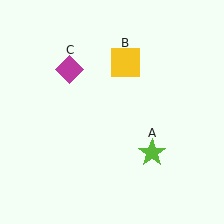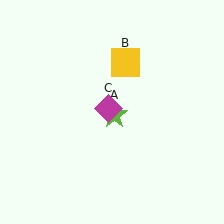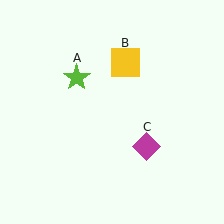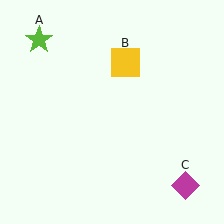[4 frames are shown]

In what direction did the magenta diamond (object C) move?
The magenta diamond (object C) moved down and to the right.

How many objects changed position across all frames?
2 objects changed position: lime star (object A), magenta diamond (object C).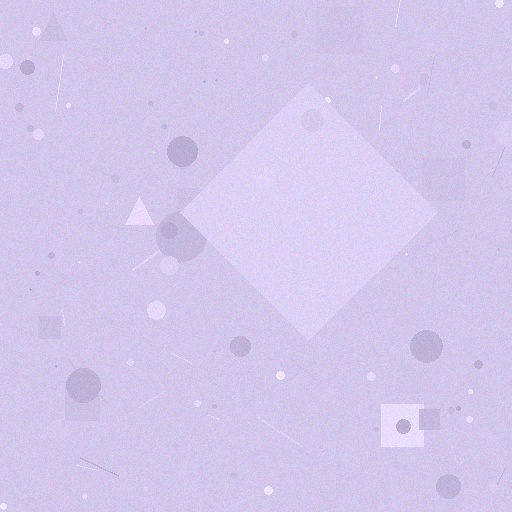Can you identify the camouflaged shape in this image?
The camouflaged shape is a diamond.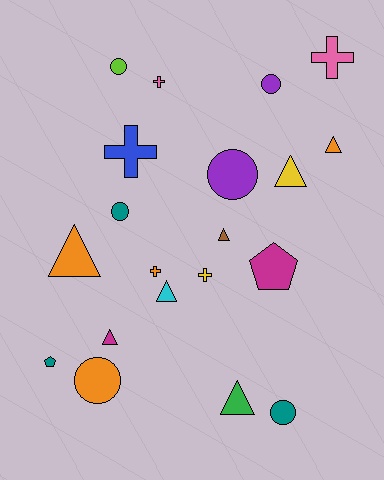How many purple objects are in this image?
There are 2 purple objects.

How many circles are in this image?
There are 6 circles.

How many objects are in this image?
There are 20 objects.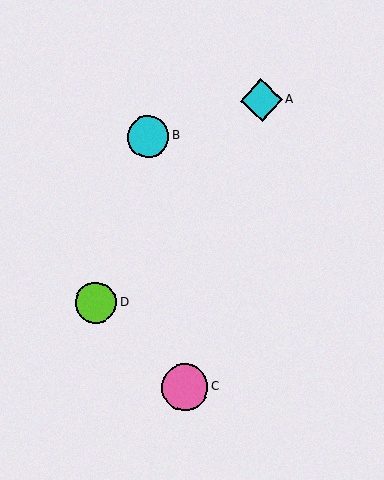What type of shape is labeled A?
Shape A is a cyan diamond.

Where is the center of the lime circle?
The center of the lime circle is at (96, 303).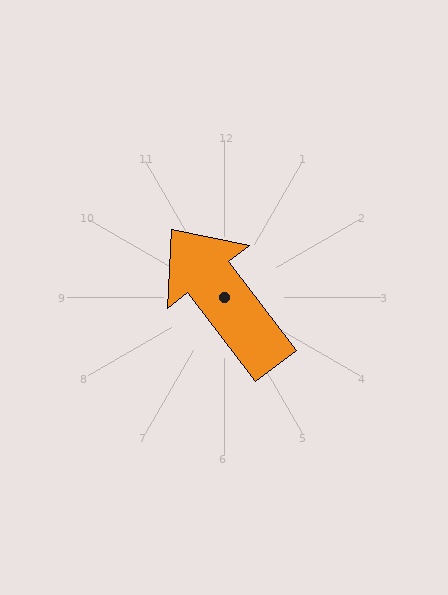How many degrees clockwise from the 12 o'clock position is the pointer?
Approximately 323 degrees.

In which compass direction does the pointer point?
Northwest.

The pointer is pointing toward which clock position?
Roughly 11 o'clock.